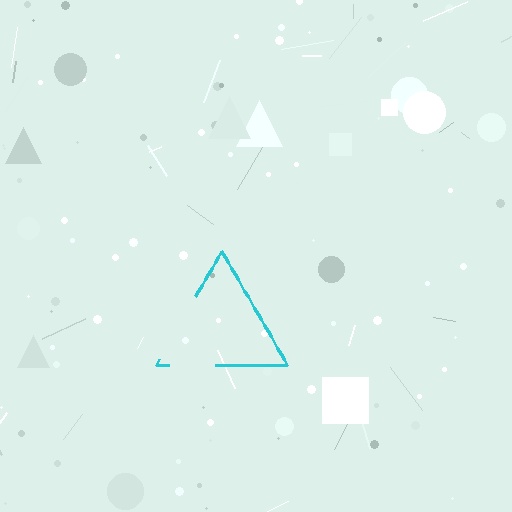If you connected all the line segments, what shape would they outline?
They would outline a triangle.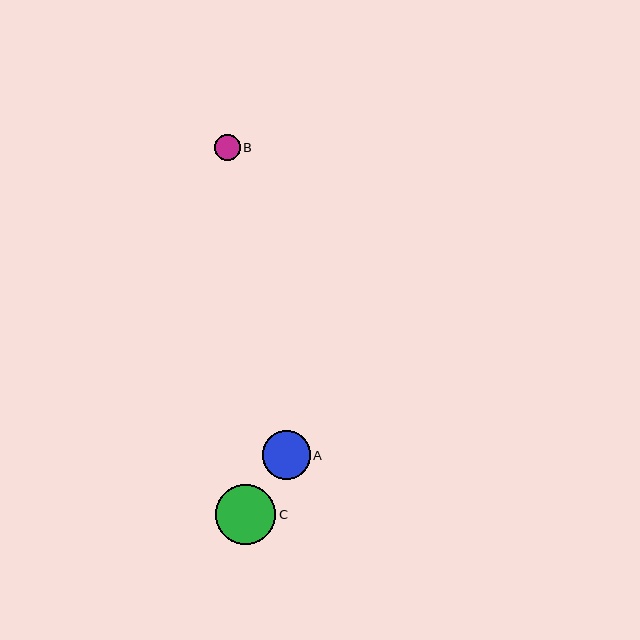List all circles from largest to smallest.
From largest to smallest: C, A, B.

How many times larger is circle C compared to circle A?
Circle C is approximately 1.3 times the size of circle A.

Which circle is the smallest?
Circle B is the smallest with a size of approximately 26 pixels.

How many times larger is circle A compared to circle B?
Circle A is approximately 1.8 times the size of circle B.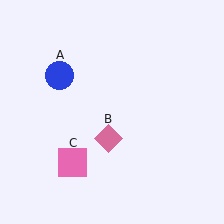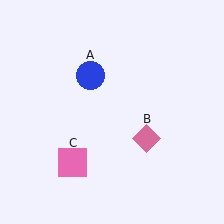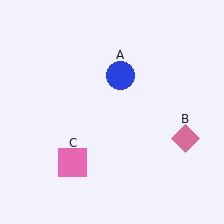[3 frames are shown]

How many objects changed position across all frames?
2 objects changed position: blue circle (object A), pink diamond (object B).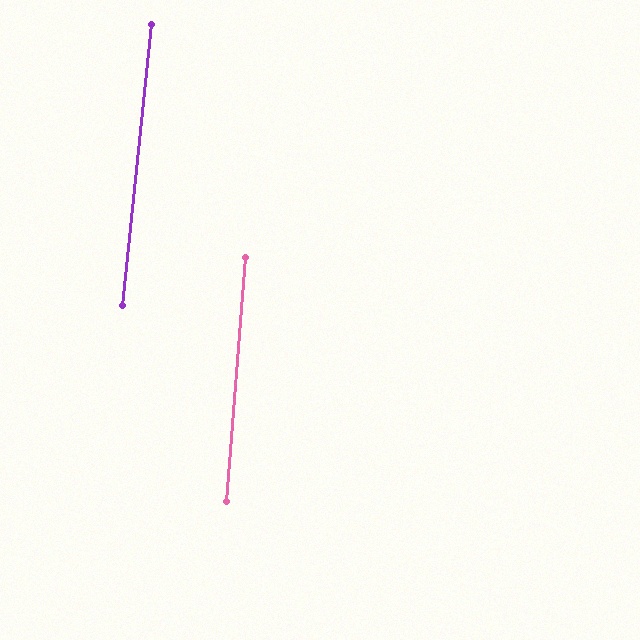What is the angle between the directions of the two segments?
Approximately 1 degree.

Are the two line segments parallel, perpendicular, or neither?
Parallel — their directions differ by only 1.4°.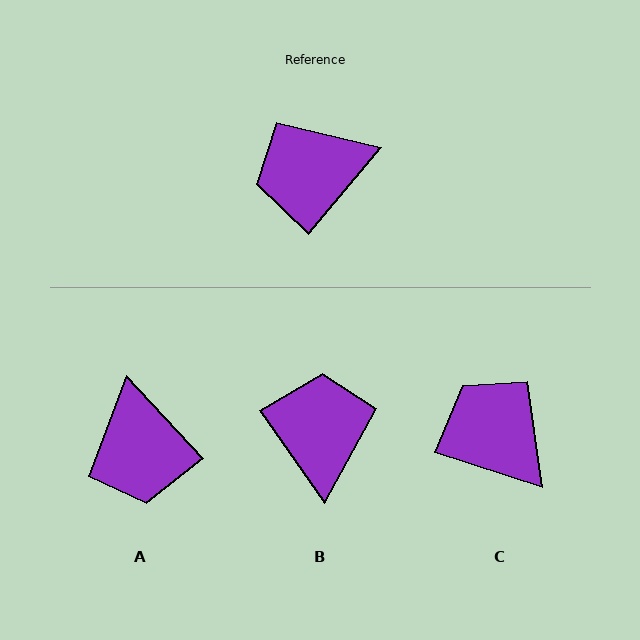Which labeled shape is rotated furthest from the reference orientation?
B, about 106 degrees away.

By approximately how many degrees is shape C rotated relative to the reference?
Approximately 69 degrees clockwise.